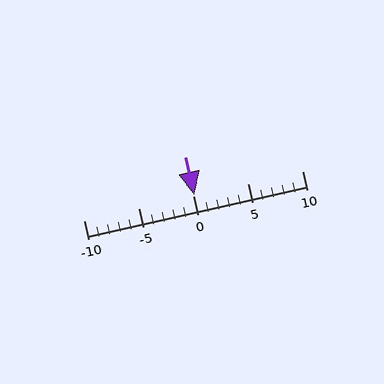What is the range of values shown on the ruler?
The ruler shows values from -10 to 10.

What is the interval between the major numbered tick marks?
The major tick marks are spaced 5 units apart.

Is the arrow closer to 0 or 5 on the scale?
The arrow is closer to 0.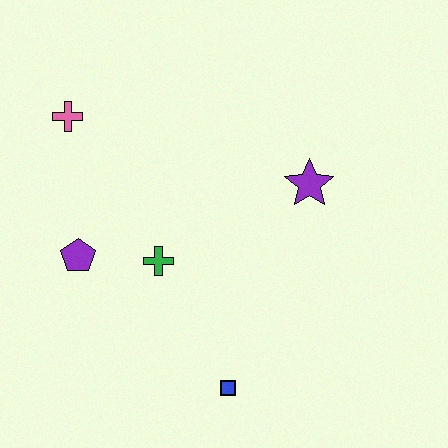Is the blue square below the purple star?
Yes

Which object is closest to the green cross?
The purple pentagon is closest to the green cross.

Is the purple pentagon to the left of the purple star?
Yes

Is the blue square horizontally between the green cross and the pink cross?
No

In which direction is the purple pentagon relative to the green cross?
The purple pentagon is to the left of the green cross.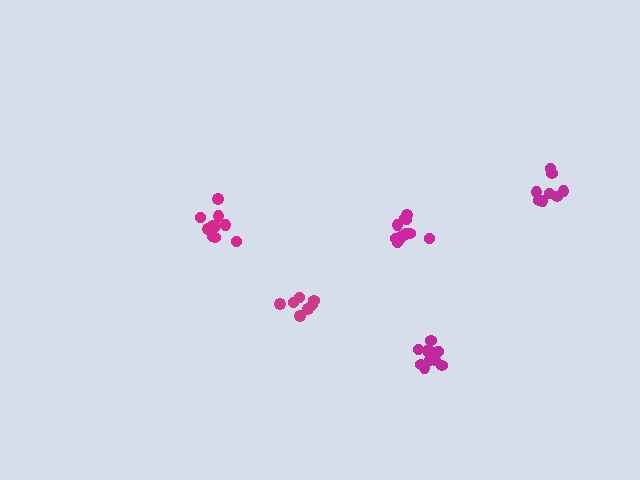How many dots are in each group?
Group 1: 8 dots, Group 2: 10 dots, Group 3: 11 dots, Group 4: 7 dots, Group 5: 10 dots (46 total).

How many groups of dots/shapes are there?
There are 5 groups.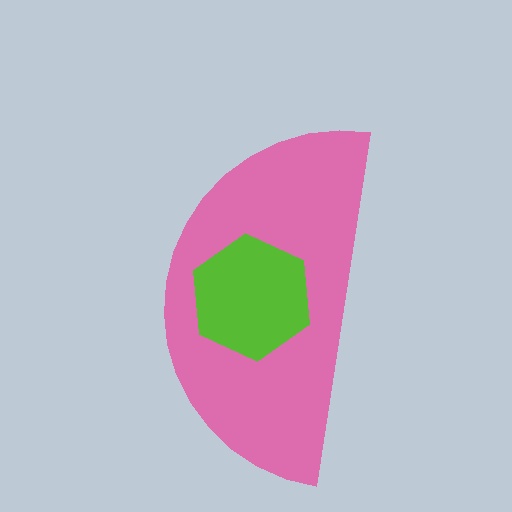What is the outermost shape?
The pink semicircle.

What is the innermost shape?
The lime hexagon.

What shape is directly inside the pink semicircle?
The lime hexagon.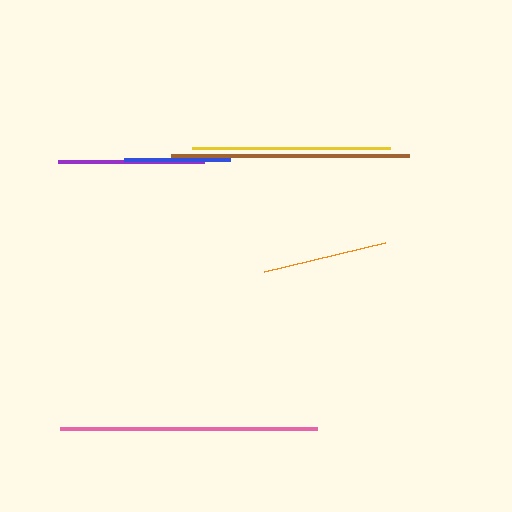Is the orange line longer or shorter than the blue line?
The orange line is longer than the blue line.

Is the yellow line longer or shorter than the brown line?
The brown line is longer than the yellow line.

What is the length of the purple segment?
The purple segment is approximately 147 pixels long.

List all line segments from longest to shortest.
From longest to shortest: pink, brown, yellow, purple, orange, blue.